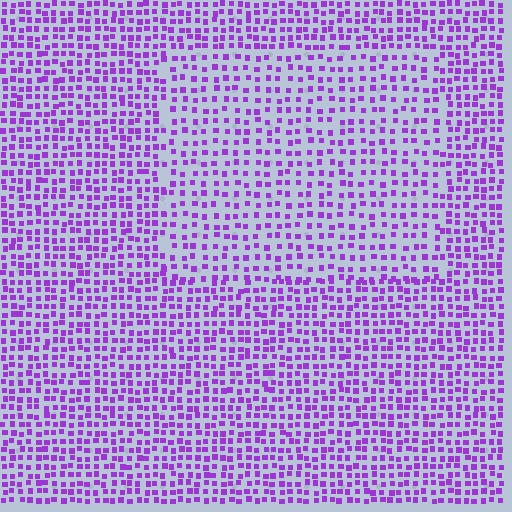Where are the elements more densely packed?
The elements are more densely packed outside the rectangle boundary.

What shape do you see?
I see a rectangle.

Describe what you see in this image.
The image contains small purple elements arranged at two different densities. A rectangle-shaped region is visible where the elements are less densely packed than the surrounding area.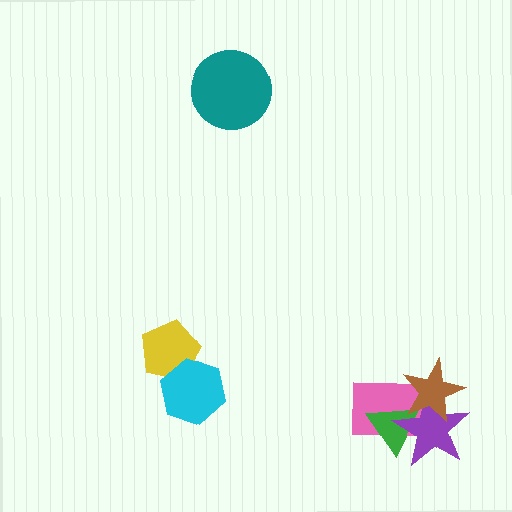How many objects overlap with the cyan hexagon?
1 object overlaps with the cyan hexagon.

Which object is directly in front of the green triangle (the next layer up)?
The purple star is directly in front of the green triangle.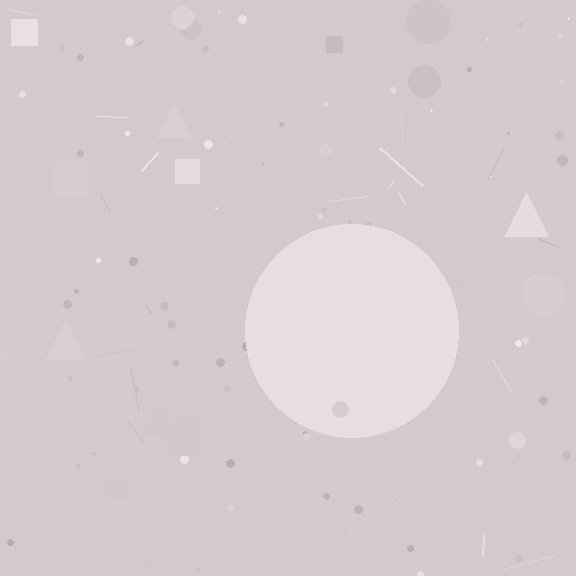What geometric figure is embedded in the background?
A circle is embedded in the background.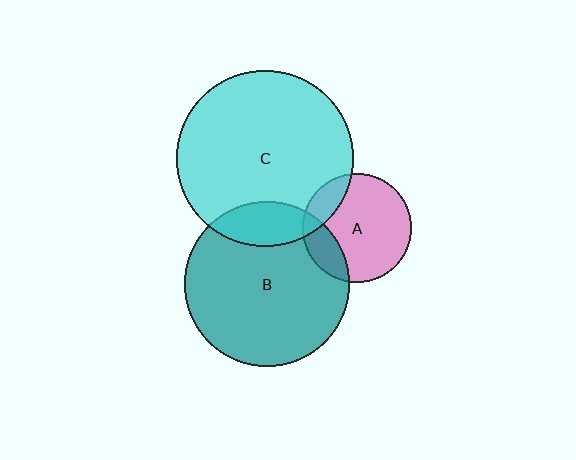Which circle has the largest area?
Circle C (cyan).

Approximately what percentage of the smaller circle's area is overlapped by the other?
Approximately 20%.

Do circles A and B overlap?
Yes.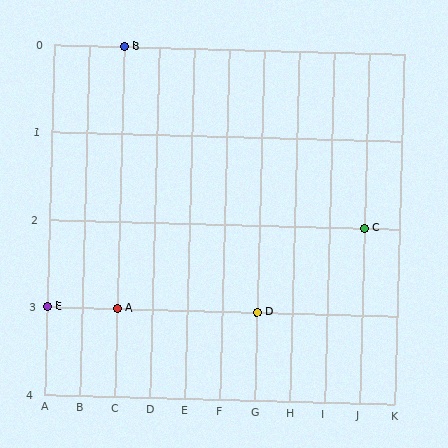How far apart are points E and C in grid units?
Points E and C are 9 columns and 1 row apart (about 9.1 grid units diagonally).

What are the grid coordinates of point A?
Point A is at grid coordinates (C, 3).